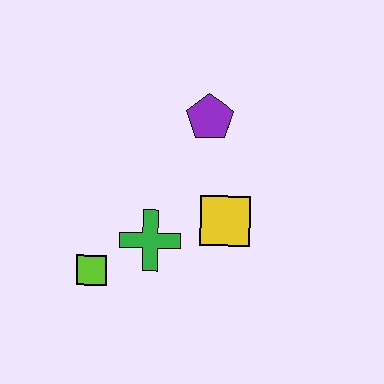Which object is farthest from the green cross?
The purple pentagon is farthest from the green cross.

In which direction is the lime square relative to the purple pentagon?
The lime square is below the purple pentagon.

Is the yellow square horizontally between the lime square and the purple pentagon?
No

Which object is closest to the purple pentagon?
The yellow square is closest to the purple pentagon.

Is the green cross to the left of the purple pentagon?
Yes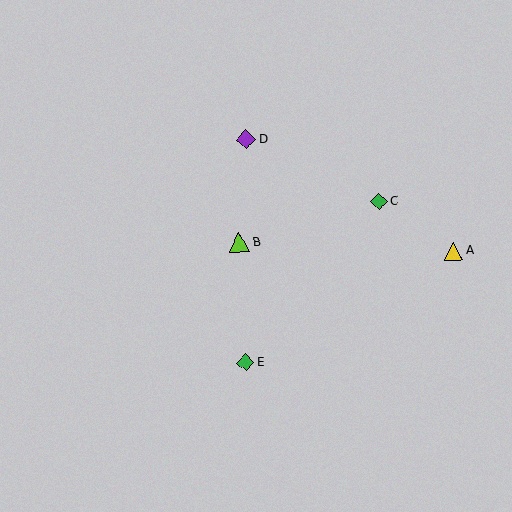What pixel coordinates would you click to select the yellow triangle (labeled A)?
Click at (454, 251) to select the yellow triangle A.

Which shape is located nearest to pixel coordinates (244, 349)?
The green diamond (labeled E) at (245, 363) is nearest to that location.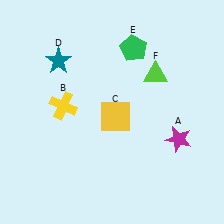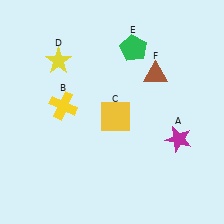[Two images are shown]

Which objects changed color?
D changed from teal to yellow. F changed from lime to brown.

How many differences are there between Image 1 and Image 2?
There are 2 differences between the two images.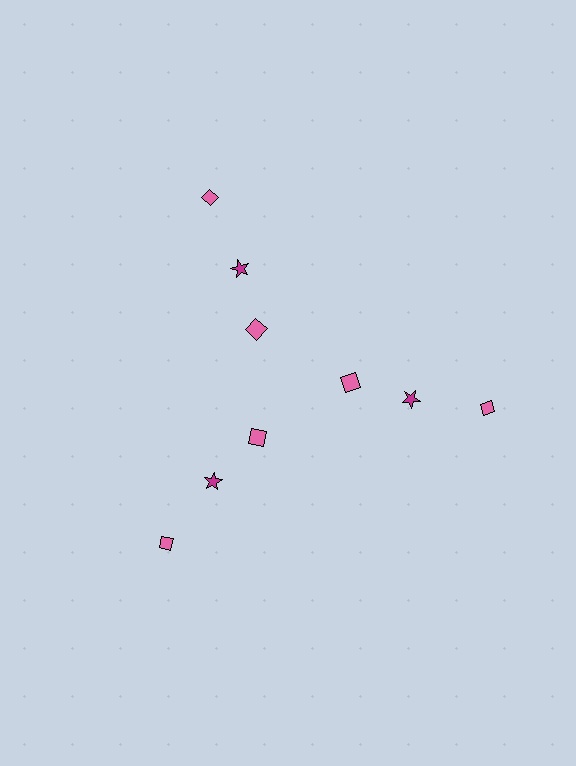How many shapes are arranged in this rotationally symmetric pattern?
There are 9 shapes, arranged in 3 groups of 3.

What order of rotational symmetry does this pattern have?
This pattern has 3-fold rotational symmetry.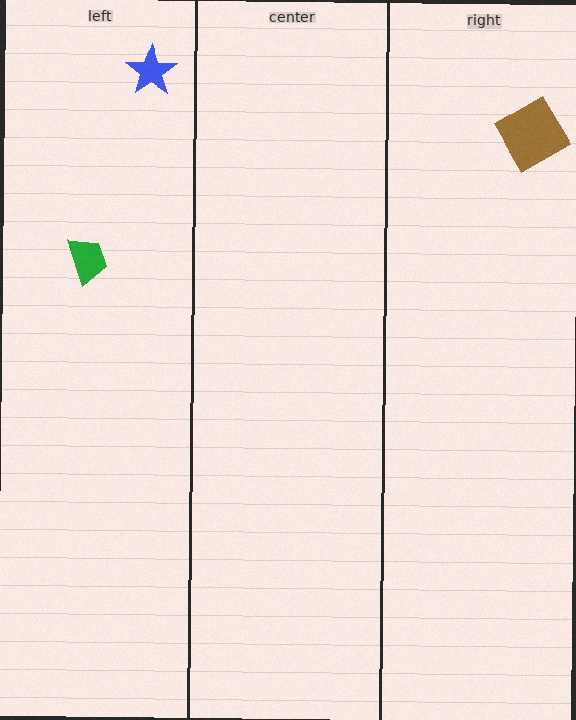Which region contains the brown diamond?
The right region.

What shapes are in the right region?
The brown diamond.